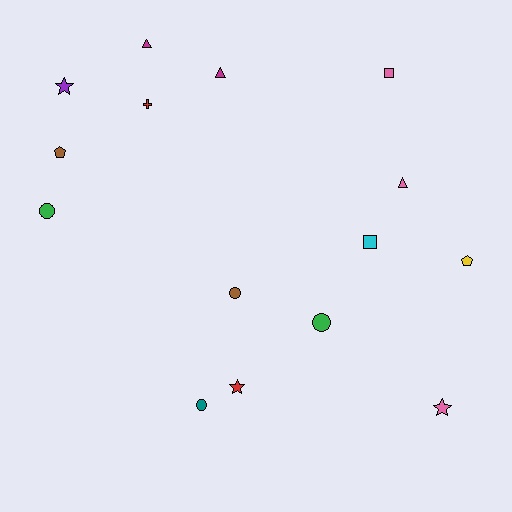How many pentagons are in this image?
There are 2 pentagons.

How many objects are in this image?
There are 15 objects.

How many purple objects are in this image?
There is 1 purple object.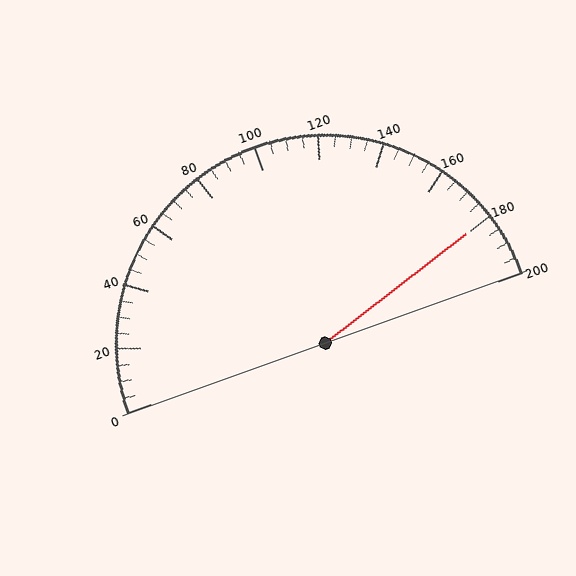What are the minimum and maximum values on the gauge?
The gauge ranges from 0 to 200.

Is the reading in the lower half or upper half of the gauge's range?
The reading is in the upper half of the range (0 to 200).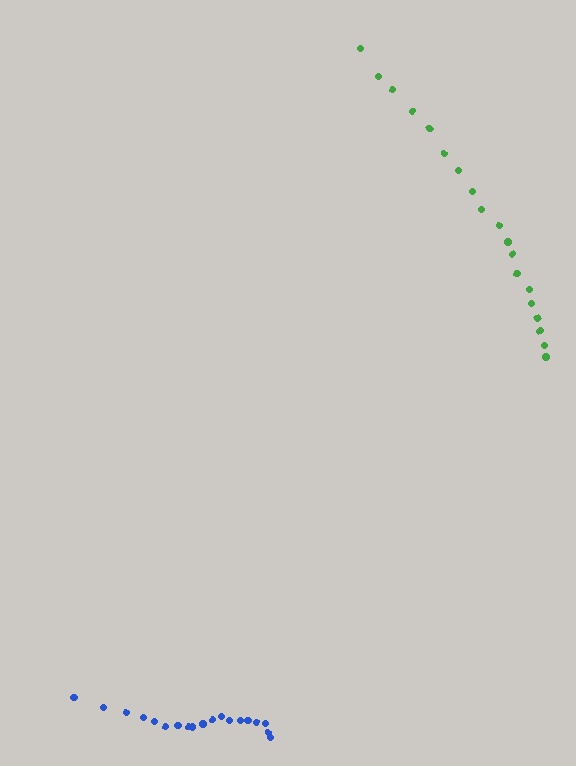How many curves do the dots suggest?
There are 2 distinct paths.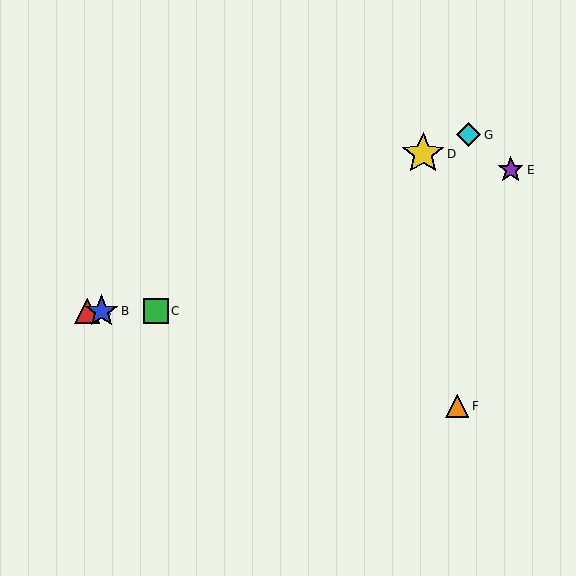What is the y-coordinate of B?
Object B is at y≈311.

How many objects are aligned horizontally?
3 objects (A, B, C) are aligned horizontally.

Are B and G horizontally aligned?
No, B is at y≈311 and G is at y≈135.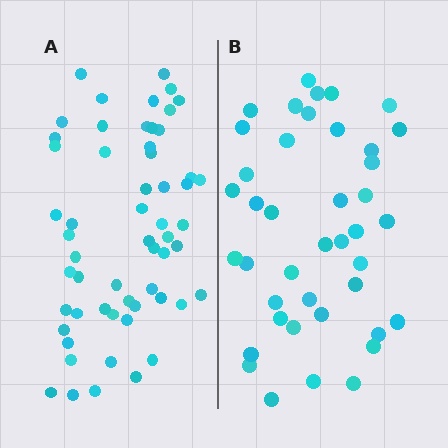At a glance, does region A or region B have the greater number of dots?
Region A (the left region) has more dots.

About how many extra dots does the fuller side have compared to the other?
Region A has approximately 15 more dots than region B.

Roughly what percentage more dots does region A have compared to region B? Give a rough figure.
About 40% more.